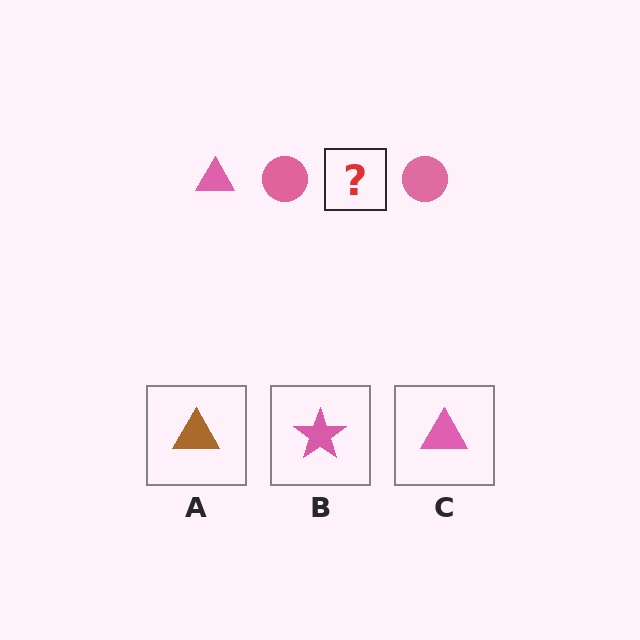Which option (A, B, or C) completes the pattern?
C.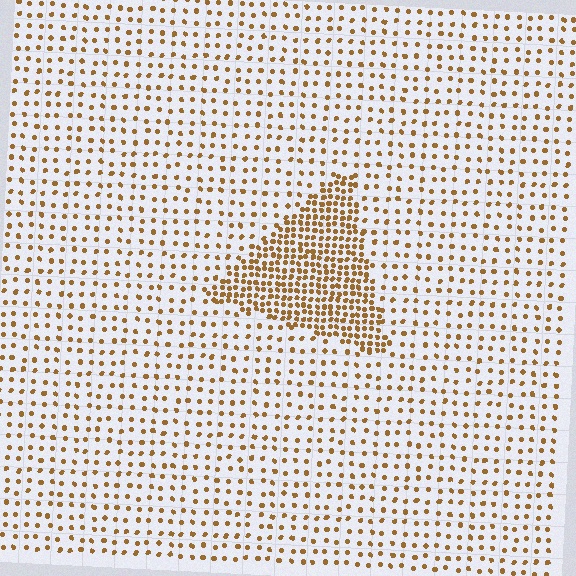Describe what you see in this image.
The image contains small brown elements arranged at two different densities. A triangle-shaped region is visible where the elements are more densely packed than the surrounding area.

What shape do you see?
I see a triangle.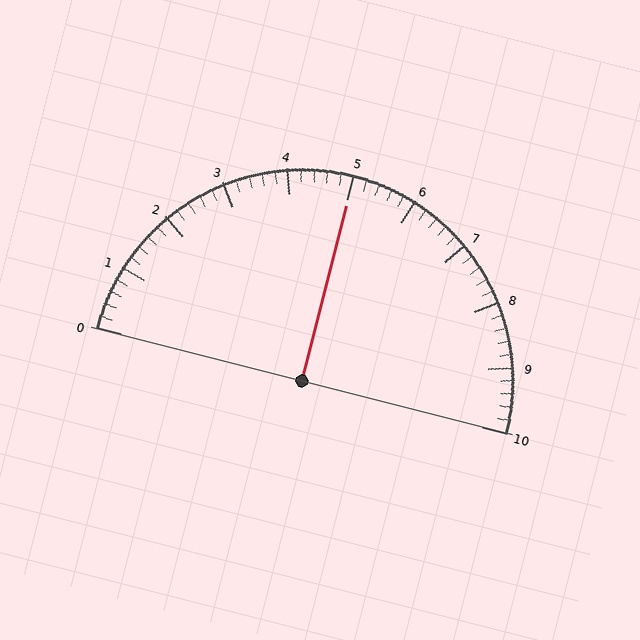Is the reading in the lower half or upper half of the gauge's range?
The reading is in the upper half of the range (0 to 10).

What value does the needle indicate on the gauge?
The needle indicates approximately 5.0.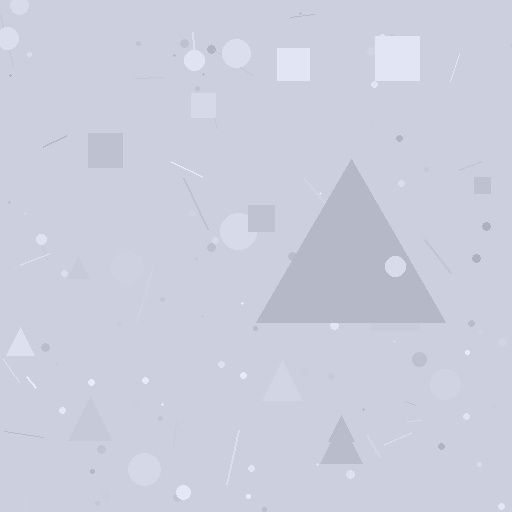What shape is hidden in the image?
A triangle is hidden in the image.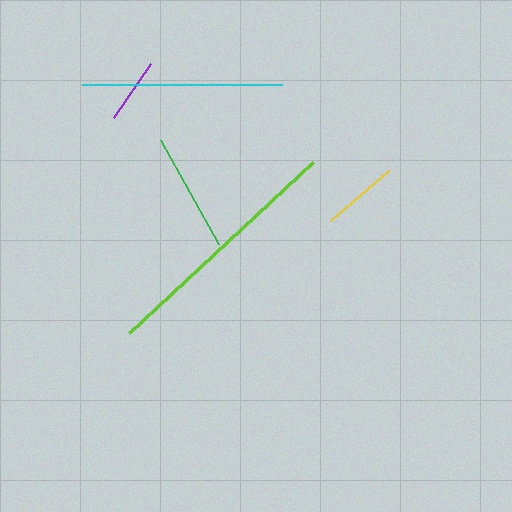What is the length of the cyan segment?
The cyan segment is approximately 201 pixels long.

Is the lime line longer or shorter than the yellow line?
The lime line is longer than the yellow line.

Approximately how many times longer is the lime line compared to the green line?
The lime line is approximately 2.1 times the length of the green line.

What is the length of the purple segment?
The purple segment is approximately 65 pixels long.